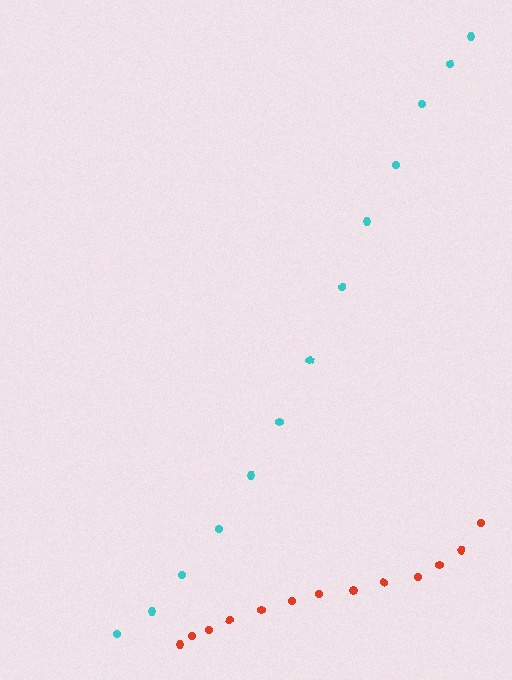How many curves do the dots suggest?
There are 2 distinct paths.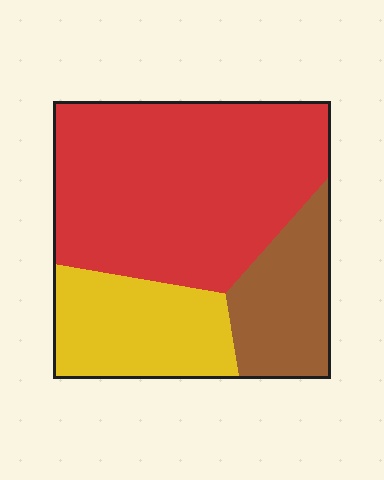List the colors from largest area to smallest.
From largest to smallest: red, yellow, brown.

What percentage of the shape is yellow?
Yellow takes up between a sixth and a third of the shape.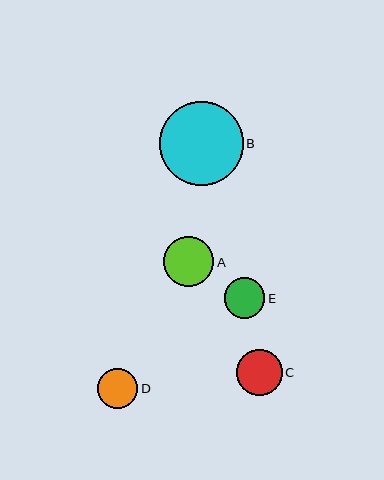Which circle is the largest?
Circle B is the largest with a size of approximately 84 pixels.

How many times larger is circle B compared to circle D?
Circle B is approximately 2.1 times the size of circle D.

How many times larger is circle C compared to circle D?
Circle C is approximately 1.2 times the size of circle D.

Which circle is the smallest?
Circle D is the smallest with a size of approximately 40 pixels.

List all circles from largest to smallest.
From largest to smallest: B, A, C, E, D.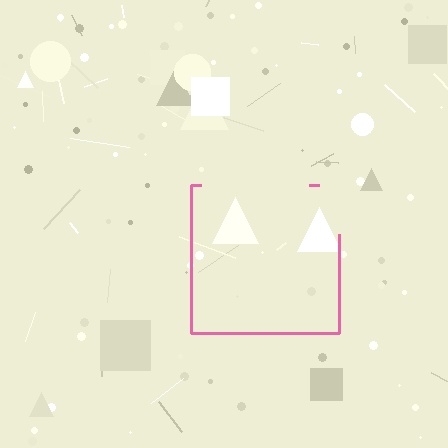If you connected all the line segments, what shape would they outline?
They would outline a square.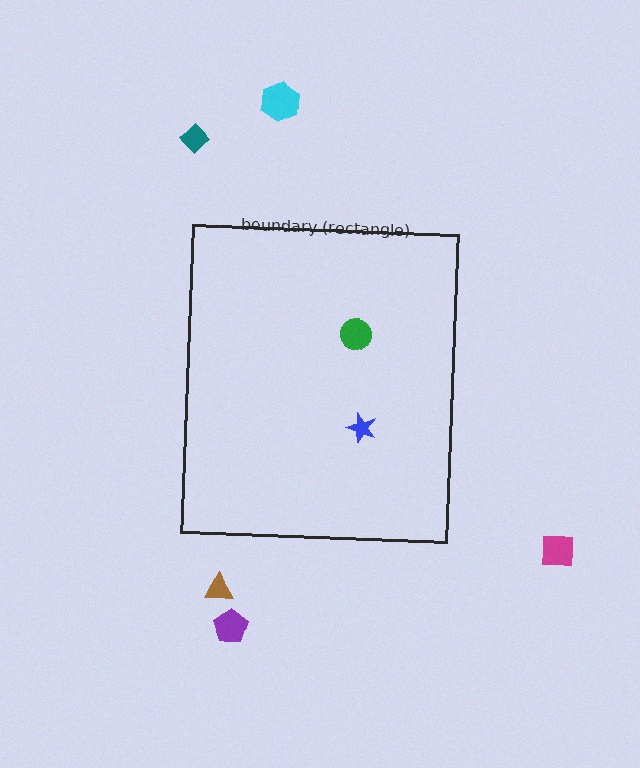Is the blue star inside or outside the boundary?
Inside.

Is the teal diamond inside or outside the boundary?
Outside.